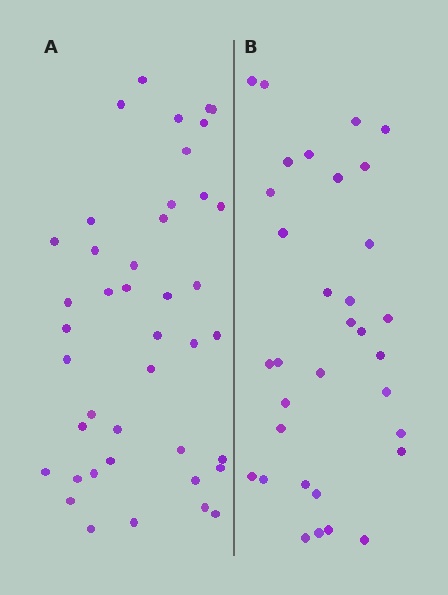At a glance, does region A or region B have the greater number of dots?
Region A (the left region) has more dots.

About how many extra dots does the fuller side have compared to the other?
Region A has roughly 8 or so more dots than region B.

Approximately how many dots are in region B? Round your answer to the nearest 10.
About 30 dots. (The exact count is 33, which rounds to 30.)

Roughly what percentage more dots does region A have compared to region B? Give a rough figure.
About 25% more.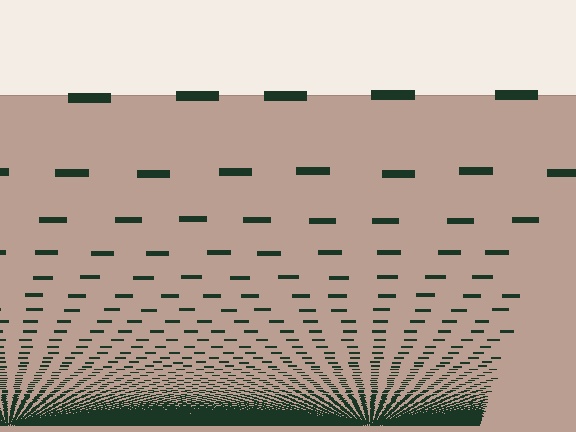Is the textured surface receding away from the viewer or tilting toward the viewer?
The surface appears to tilt toward the viewer. Texture elements get larger and sparser toward the top.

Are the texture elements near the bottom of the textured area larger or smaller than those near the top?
Smaller. The gradient is inverted — elements near the bottom are smaller and denser.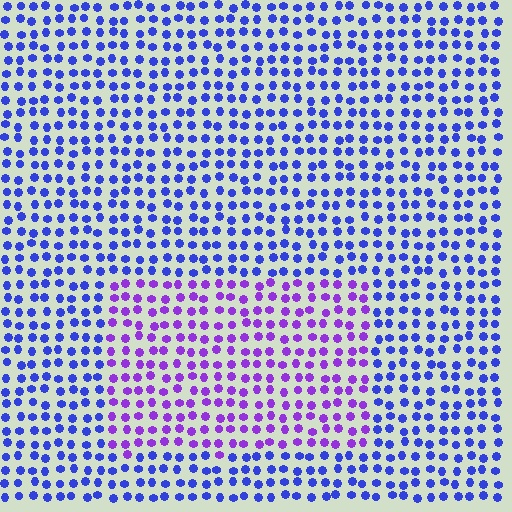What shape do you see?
I see a rectangle.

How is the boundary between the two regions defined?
The boundary is defined purely by a slight shift in hue (about 41 degrees). Spacing, size, and orientation are identical on both sides.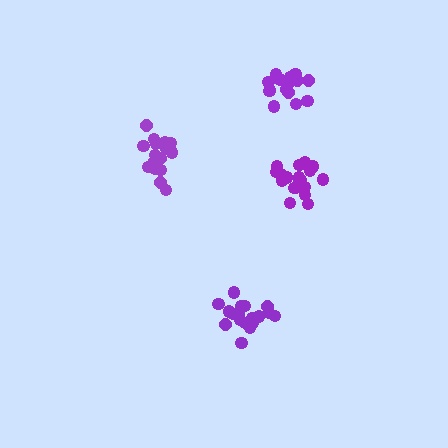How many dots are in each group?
Group 1: 17 dots, Group 2: 19 dots, Group 3: 17 dots, Group 4: 18 dots (71 total).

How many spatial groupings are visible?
There are 4 spatial groupings.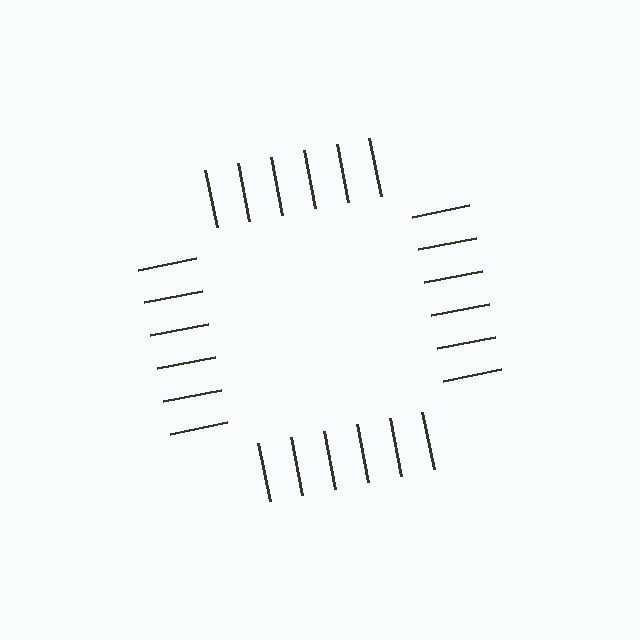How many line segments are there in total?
24 — 6 along each of the 4 edges.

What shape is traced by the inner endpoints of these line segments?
An illusory square — the line segments terminate on its edges but no continuous stroke is drawn.